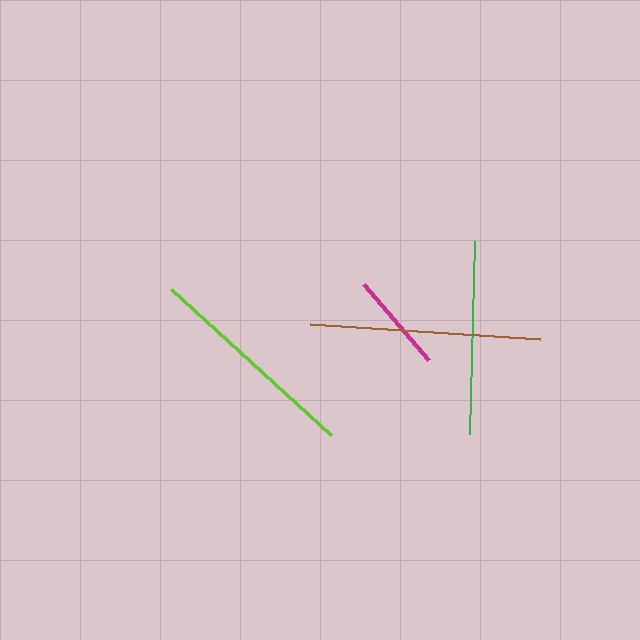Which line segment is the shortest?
The magenta line is the shortest at approximately 100 pixels.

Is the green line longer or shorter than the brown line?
The brown line is longer than the green line.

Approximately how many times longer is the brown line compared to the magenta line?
The brown line is approximately 2.3 times the length of the magenta line.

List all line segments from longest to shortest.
From longest to shortest: brown, lime, green, magenta.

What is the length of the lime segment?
The lime segment is approximately 216 pixels long.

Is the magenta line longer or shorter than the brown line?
The brown line is longer than the magenta line.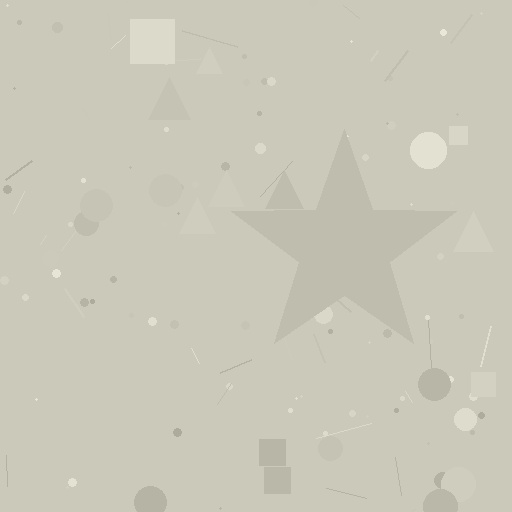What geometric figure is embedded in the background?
A star is embedded in the background.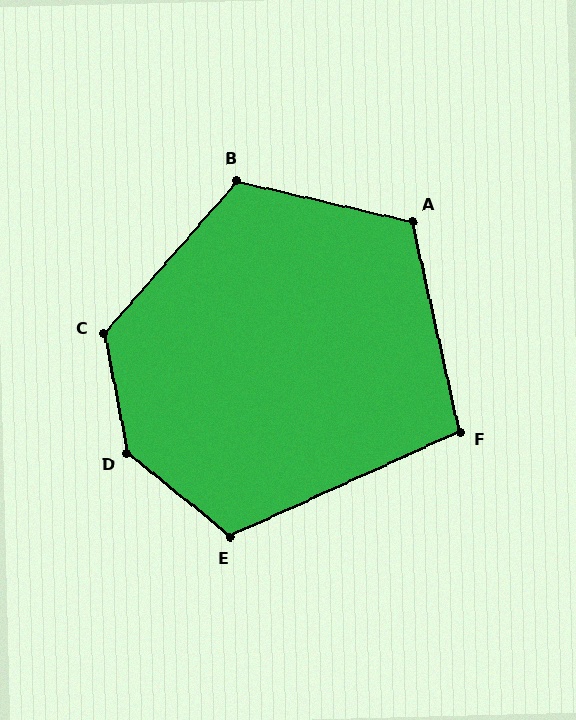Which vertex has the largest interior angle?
D, at approximately 140 degrees.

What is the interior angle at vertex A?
Approximately 116 degrees (obtuse).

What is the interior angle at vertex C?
Approximately 128 degrees (obtuse).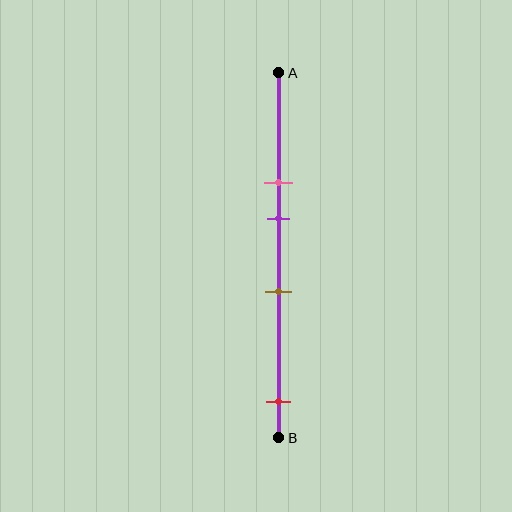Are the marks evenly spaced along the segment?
No, the marks are not evenly spaced.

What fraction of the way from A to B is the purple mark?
The purple mark is approximately 40% (0.4) of the way from A to B.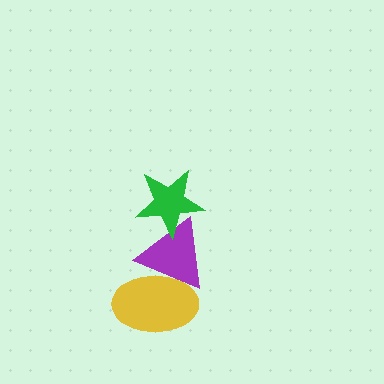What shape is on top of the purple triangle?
The green star is on top of the purple triangle.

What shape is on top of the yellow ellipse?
The purple triangle is on top of the yellow ellipse.